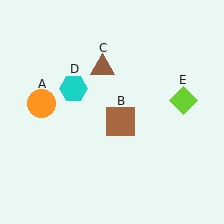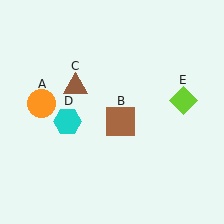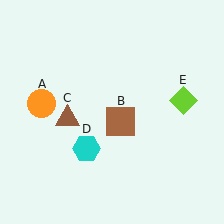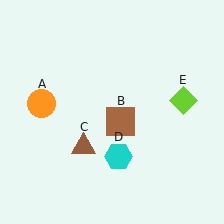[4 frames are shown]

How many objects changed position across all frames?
2 objects changed position: brown triangle (object C), cyan hexagon (object D).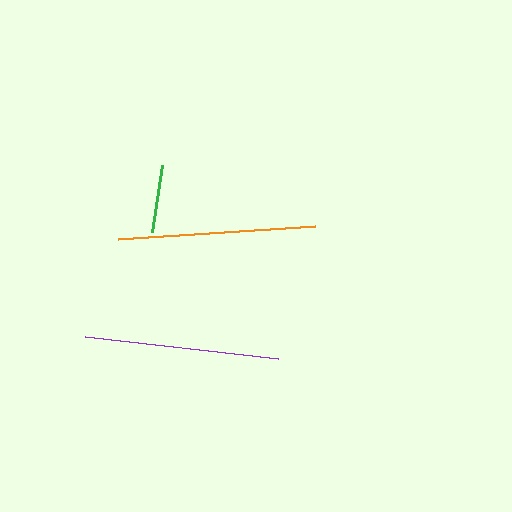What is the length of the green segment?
The green segment is approximately 68 pixels long.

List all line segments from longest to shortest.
From longest to shortest: orange, purple, green.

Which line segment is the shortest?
The green line is the shortest at approximately 68 pixels.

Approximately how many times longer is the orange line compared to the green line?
The orange line is approximately 2.9 times the length of the green line.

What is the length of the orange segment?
The orange segment is approximately 197 pixels long.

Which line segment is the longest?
The orange line is the longest at approximately 197 pixels.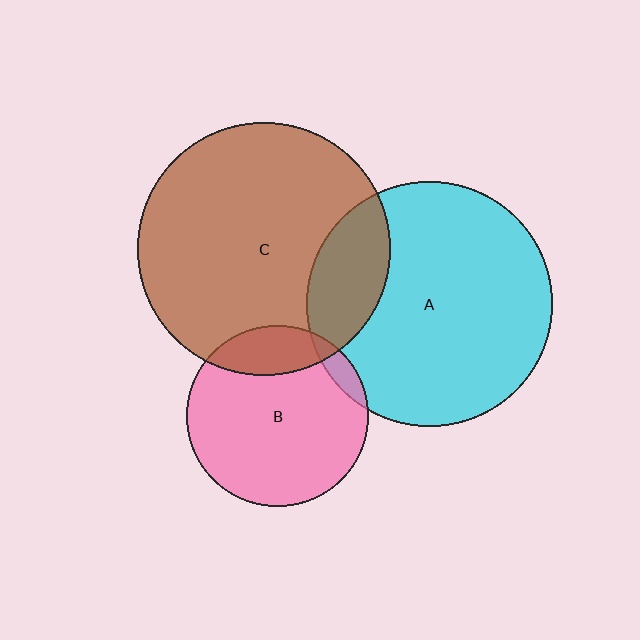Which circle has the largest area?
Circle C (brown).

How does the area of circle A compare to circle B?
Approximately 1.8 times.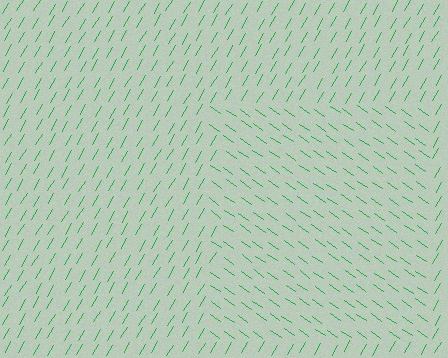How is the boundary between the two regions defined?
The boundary is defined purely by a change in line orientation (approximately 85 degrees difference). All lines are the same color and thickness.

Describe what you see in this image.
The image is filled with small green line segments. A rectangle region in the image has lines oriented differently from the surrounding lines, creating a visible texture boundary.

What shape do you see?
I see a rectangle.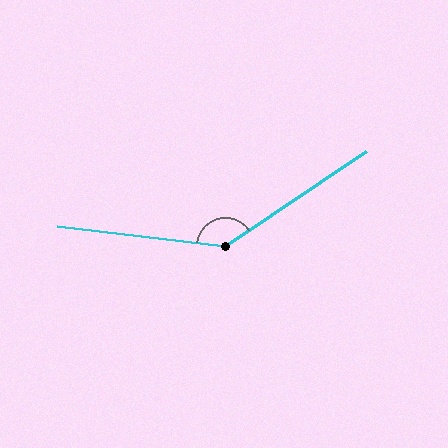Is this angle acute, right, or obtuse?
It is obtuse.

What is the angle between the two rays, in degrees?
Approximately 139 degrees.